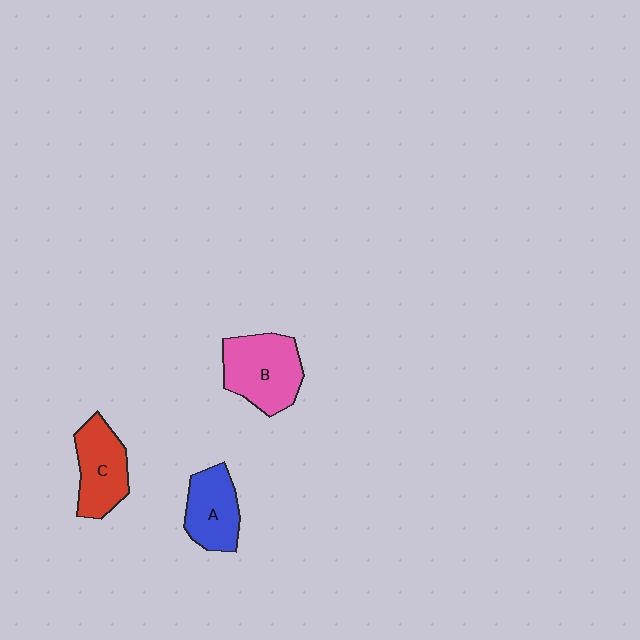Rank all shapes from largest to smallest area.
From largest to smallest: B (pink), C (red), A (blue).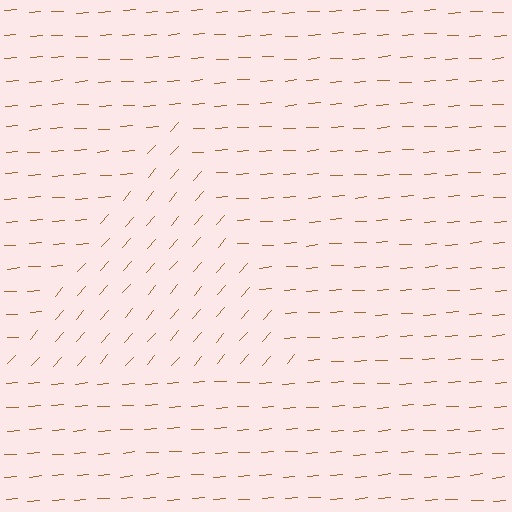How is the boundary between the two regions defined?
The boundary is defined purely by a change in line orientation (approximately 45 degrees difference). All lines are the same color and thickness.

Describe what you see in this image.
The image is filled with small brown line segments. A triangle region in the image has lines oriented differently from the surrounding lines, creating a visible texture boundary.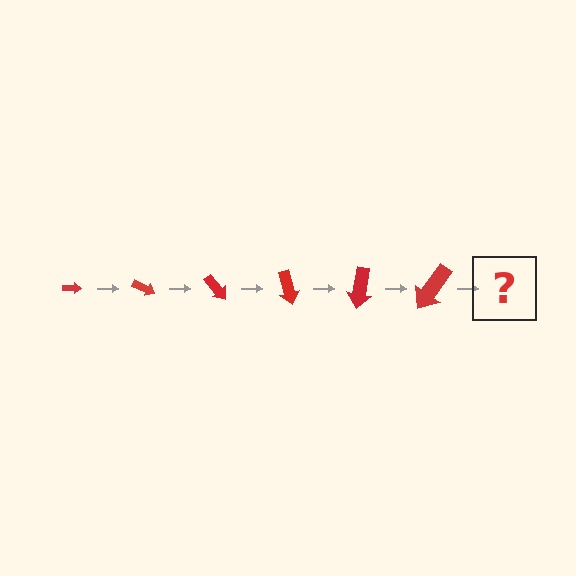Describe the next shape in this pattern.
It should be an arrow, larger than the previous one and rotated 150 degrees from the start.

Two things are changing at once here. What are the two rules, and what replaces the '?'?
The two rules are that the arrow grows larger each step and it rotates 25 degrees each step. The '?' should be an arrow, larger than the previous one and rotated 150 degrees from the start.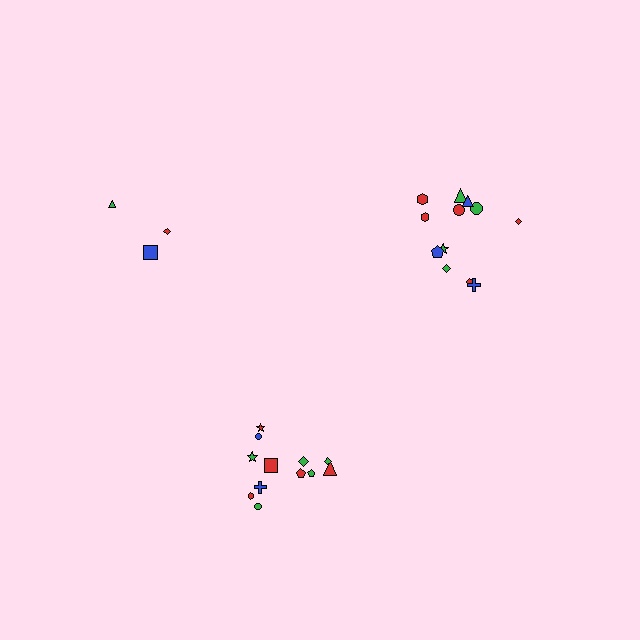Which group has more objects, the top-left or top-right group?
The top-right group.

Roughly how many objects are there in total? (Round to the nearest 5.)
Roughly 25 objects in total.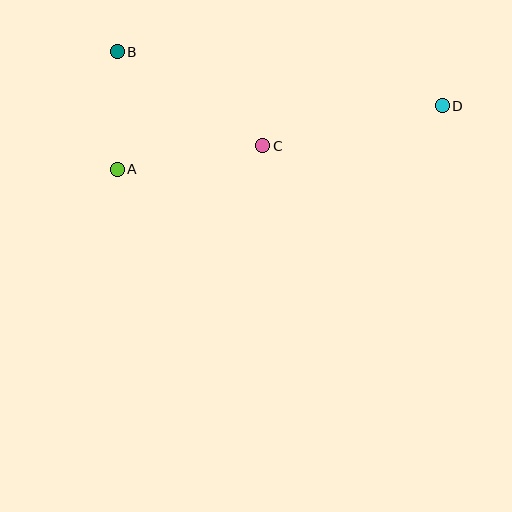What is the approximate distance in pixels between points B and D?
The distance between B and D is approximately 330 pixels.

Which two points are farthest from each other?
Points A and D are farthest from each other.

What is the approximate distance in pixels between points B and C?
The distance between B and C is approximately 173 pixels.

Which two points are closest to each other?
Points A and B are closest to each other.